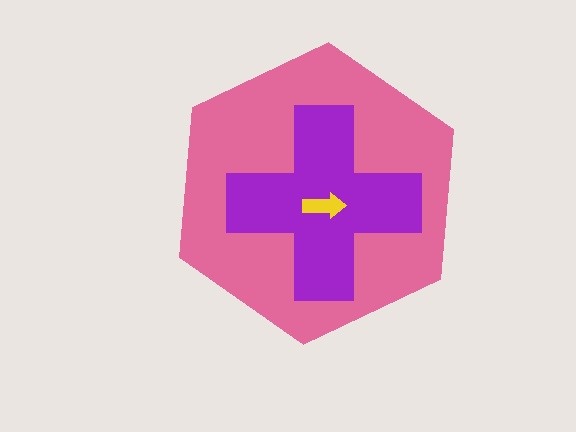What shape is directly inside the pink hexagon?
The purple cross.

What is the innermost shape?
The yellow arrow.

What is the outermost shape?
The pink hexagon.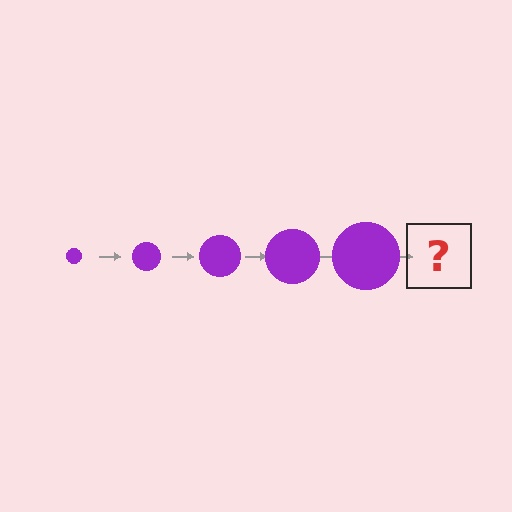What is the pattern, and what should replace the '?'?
The pattern is that the circle gets progressively larger each step. The '?' should be a purple circle, larger than the previous one.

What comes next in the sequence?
The next element should be a purple circle, larger than the previous one.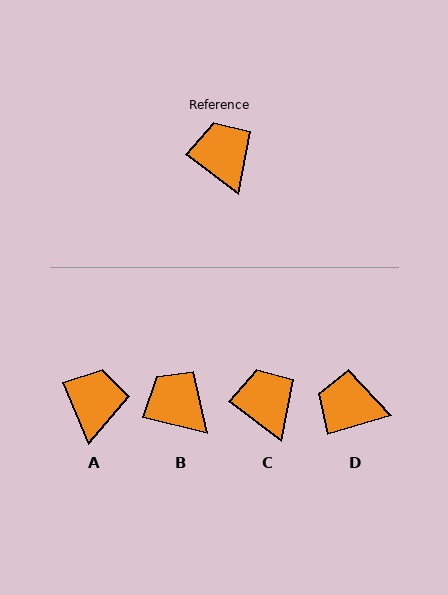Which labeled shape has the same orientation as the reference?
C.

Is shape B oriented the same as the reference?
No, it is off by about 23 degrees.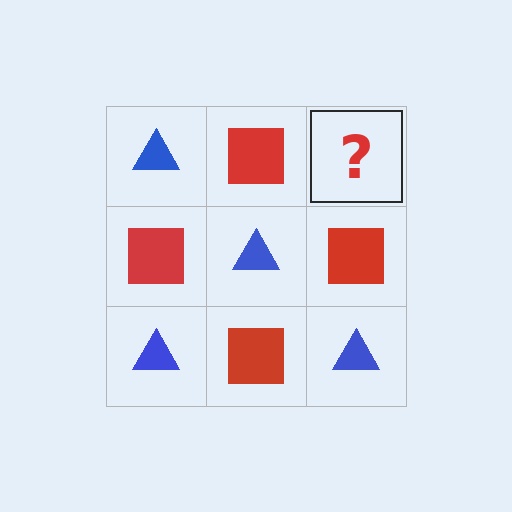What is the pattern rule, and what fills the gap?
The rule is that it alternates blue triangle and red square in a checkerboard pattern. The gap should be filled with a blue triangle.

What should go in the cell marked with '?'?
The missing cell should contain a blue triangle.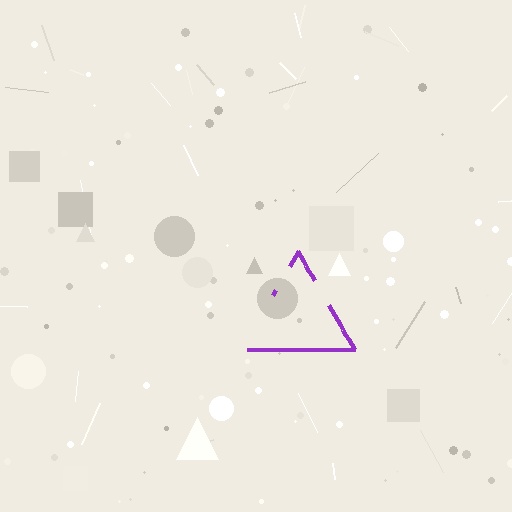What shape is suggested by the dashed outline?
The dashed outline suggests a triangle.